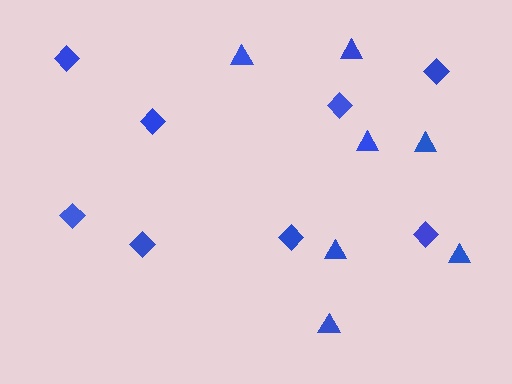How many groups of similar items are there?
There are 2 groups: one group of diamonds (8) and one group of triangles (7).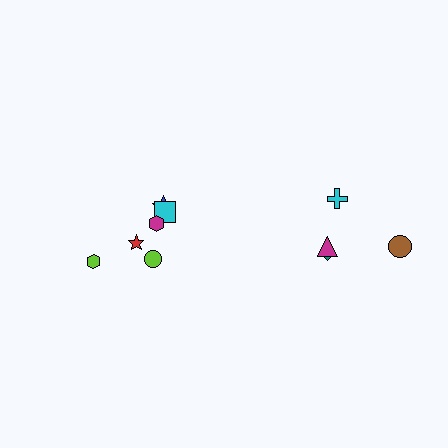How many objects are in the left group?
There are 6 objects.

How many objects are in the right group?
There are 4 objects.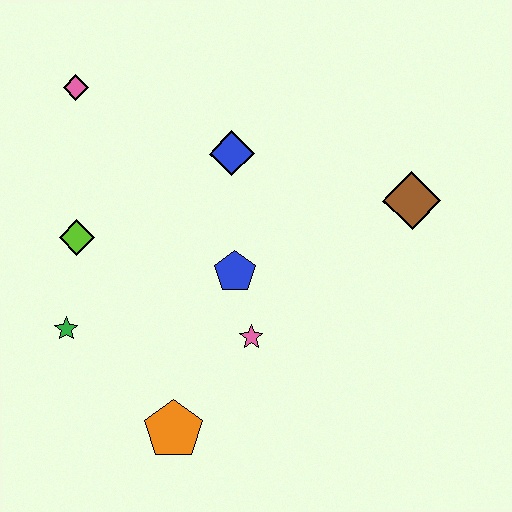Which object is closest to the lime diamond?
The green star is closest to the lime diamond.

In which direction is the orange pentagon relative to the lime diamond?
The orange pentagon is below the lime diamond.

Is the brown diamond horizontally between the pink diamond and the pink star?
No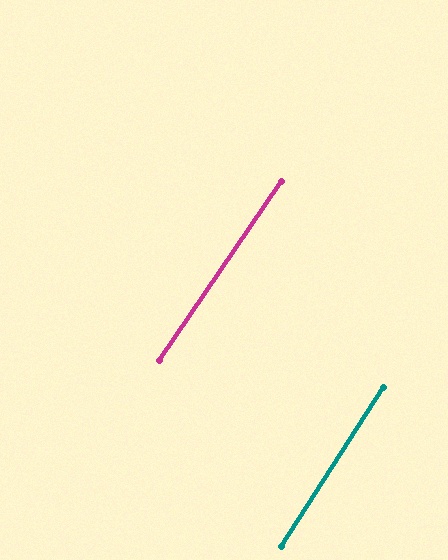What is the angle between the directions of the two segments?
Approximately 2 degrees.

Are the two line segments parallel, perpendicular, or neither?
Parallel — their directions differ by only 1.8°.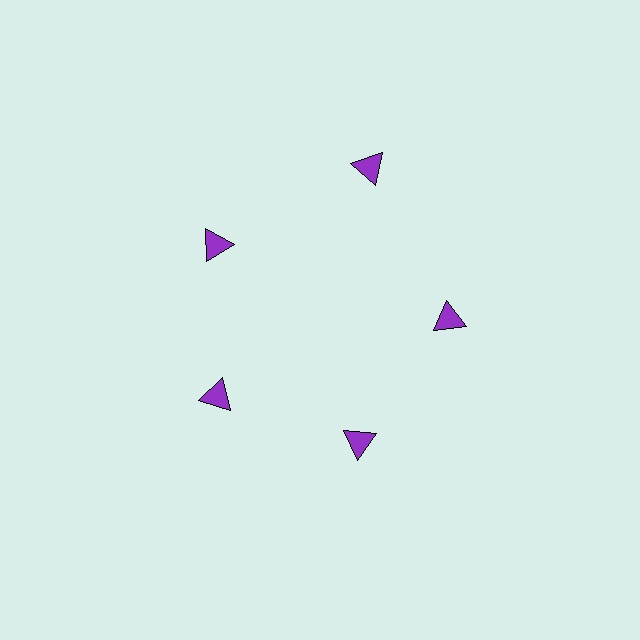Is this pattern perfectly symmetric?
No. The 5 purple triangles are arranged in a ring, but one element near the 1 o'clock position is pushed outward from the center, breaking the 5-fold rotational symmetry.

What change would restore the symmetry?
The symmetry would be restored by moving it inward, back onto the ring so that all 5 triangles sit at equal angles and equal distance from the center.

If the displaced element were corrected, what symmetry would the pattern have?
It would have 5-fold rotational symmetry — the pattern would map onto itself every 72 degrees.